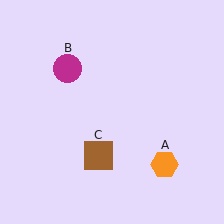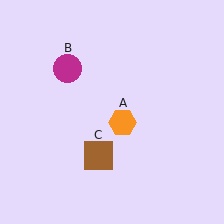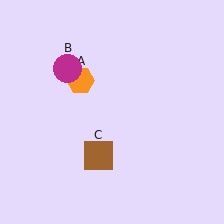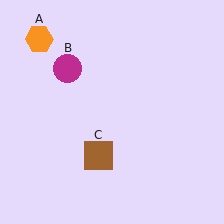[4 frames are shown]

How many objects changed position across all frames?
1 object changed position: orange hexagon (object A).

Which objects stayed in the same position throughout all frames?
Magenta circle (object B) and brown square (object C) remained stationary.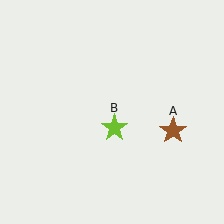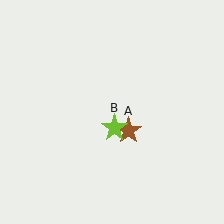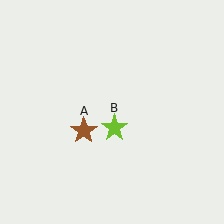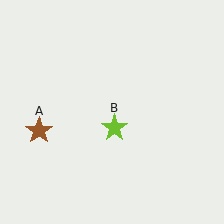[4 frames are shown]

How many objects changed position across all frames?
1 object changed position: brown star (object A).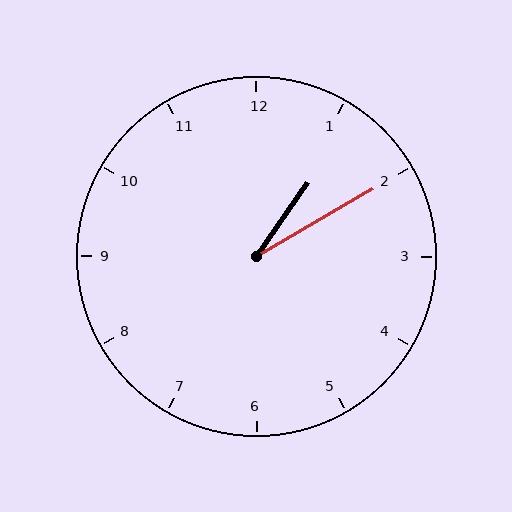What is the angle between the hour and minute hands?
Approximately 25 degrees.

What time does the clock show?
1:10.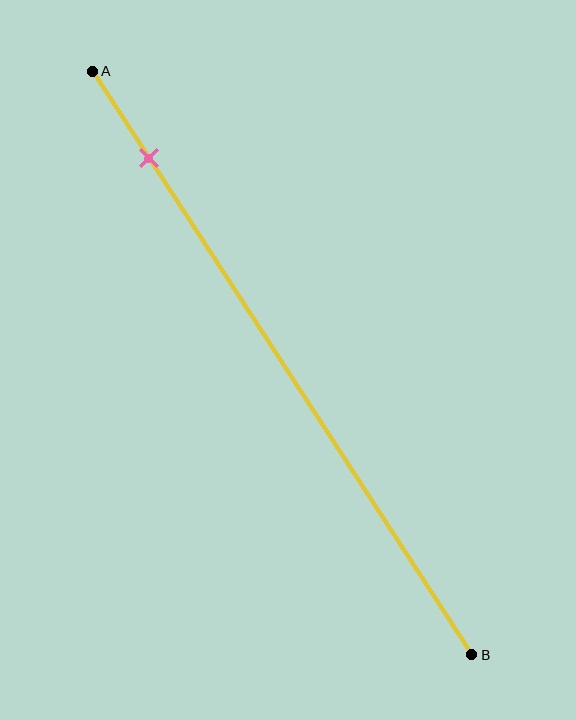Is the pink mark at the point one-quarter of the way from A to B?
No, the mark is at about 15% from A, not at the 25% one-quarter point.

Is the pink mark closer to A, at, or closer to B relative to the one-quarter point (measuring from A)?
The pink mark is closer to point A than the one-quarter point of segment AB.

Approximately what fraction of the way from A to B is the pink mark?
The pink mark is approximately 15% of the way from A to B.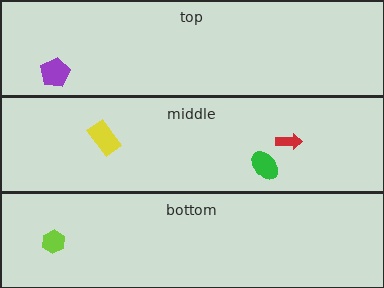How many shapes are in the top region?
1.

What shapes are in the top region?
The purple pentagon.